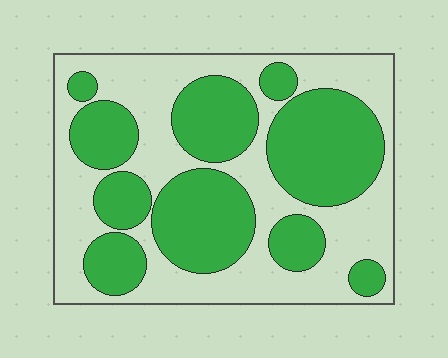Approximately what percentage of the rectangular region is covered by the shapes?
Approximately 50%.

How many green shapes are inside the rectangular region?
10.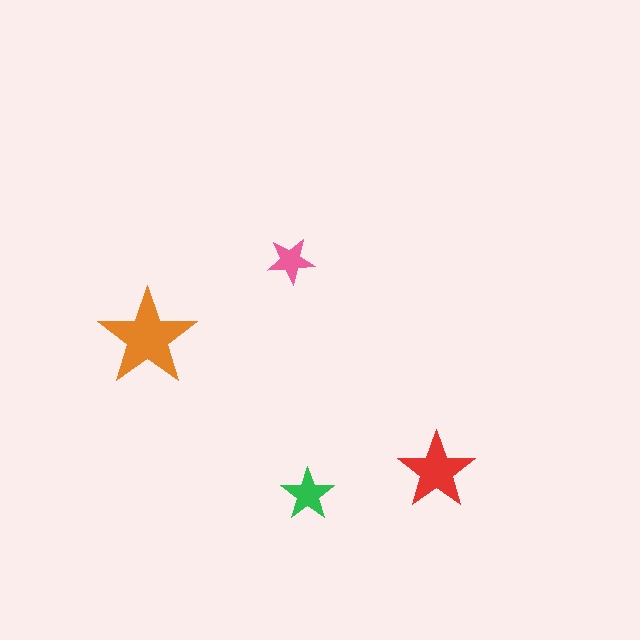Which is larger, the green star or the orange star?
The orange one.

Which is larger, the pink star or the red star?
The red one.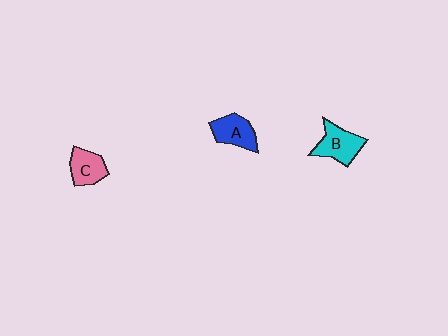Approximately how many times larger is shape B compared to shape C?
Approximately 1.2 times.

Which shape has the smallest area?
Shape C (pink).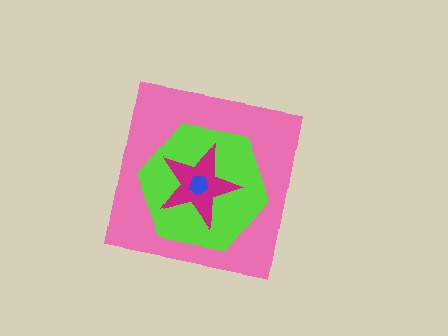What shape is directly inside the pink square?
The lime hexagon.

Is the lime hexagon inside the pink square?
Yes.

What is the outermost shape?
The pink square.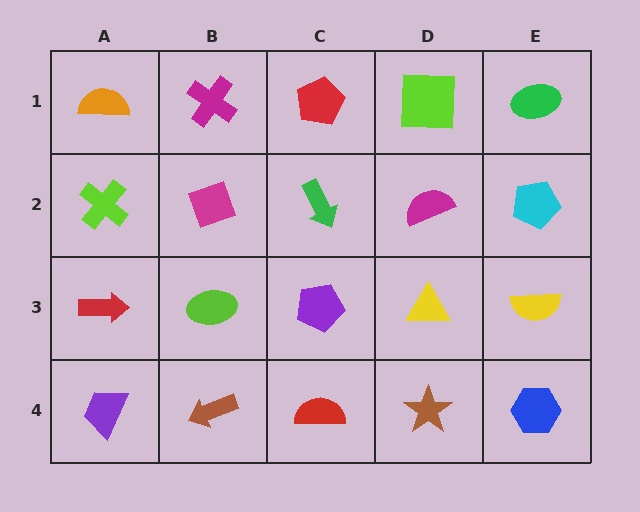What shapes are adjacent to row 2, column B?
A magenta cross (row 1, column B), a lime ellipse (row 3, column B), a lime cross (row 2, column A), a green arrow (row 2, column C).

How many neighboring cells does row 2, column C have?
4.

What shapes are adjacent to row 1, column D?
A magenta semicircle (row 2, column D), a red pentagon (row 1, column C), a green ellipse (row 1, column E).